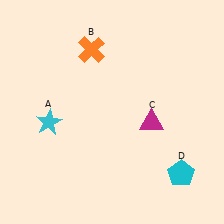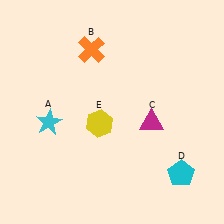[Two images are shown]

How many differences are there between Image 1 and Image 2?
There is 1 difference between the two images.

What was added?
A yellow hexagon (E) was added in Image 2.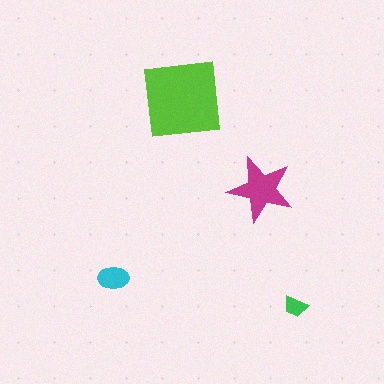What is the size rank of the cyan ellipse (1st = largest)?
3rd.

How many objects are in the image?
There are 4 objects in the image.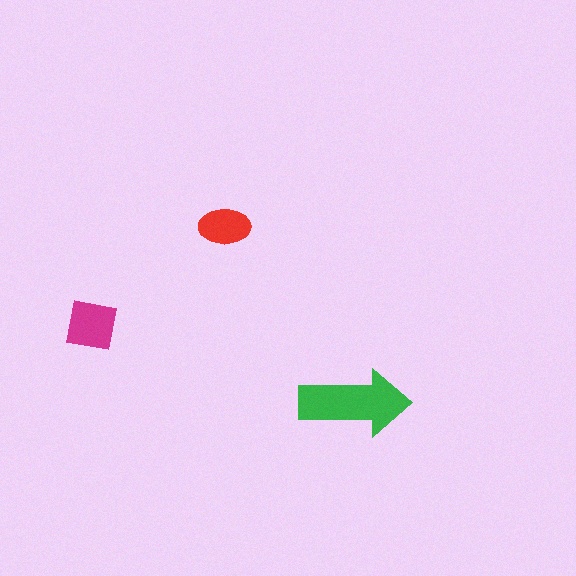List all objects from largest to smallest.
The green arrow, the magenta square, the red ellipse.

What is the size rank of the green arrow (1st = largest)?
1st.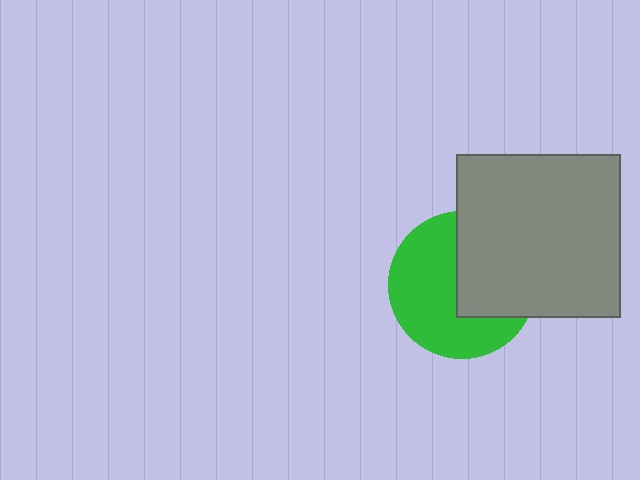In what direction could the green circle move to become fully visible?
The green circle could move left. That would shift it out from behind the gray square entirely.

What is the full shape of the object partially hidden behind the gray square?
The partially hidden object is a green circle.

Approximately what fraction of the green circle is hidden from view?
Roughly 42% of the green circle is hidden behind the gray square.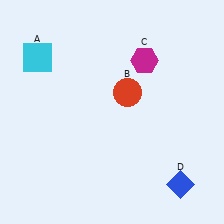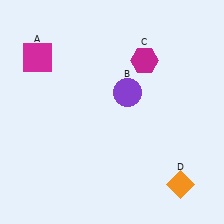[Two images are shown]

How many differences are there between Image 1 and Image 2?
There are 3 differences between the two images.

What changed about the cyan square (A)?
In Image 1, A is cyan. In Image 2, it changed to magenta.